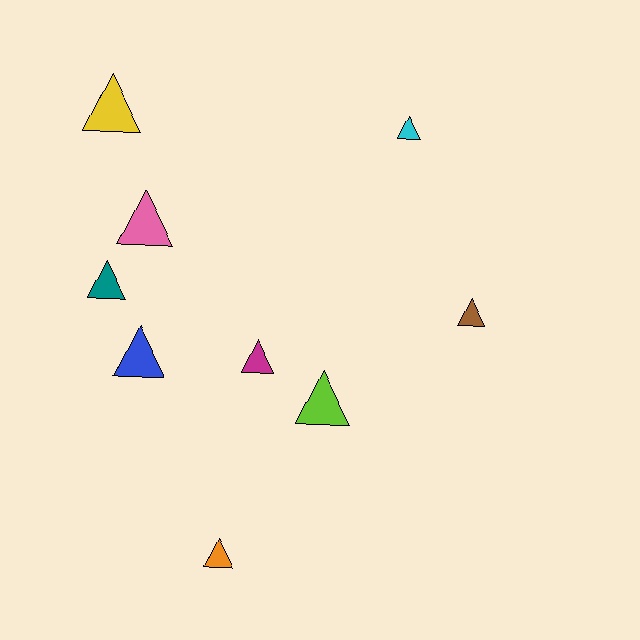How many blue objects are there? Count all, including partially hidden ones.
There is 1 blue object.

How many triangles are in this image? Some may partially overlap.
There are 9 triangles.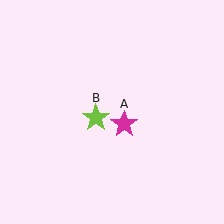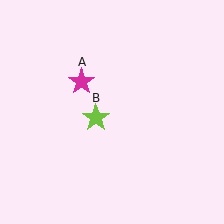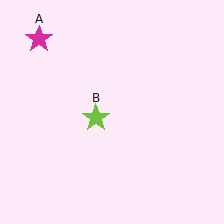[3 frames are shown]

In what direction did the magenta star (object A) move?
The magenta star (object A) moved up and to the left.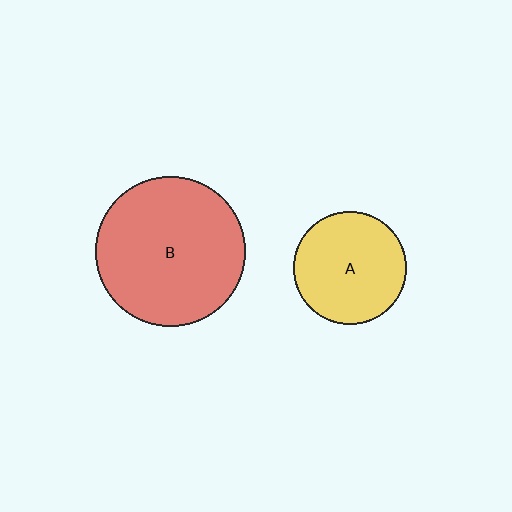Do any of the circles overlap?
No, none of the circles overlap.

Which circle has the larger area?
Circle B (red).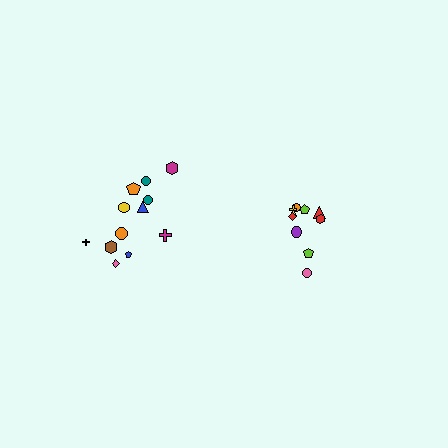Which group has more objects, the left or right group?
The left group.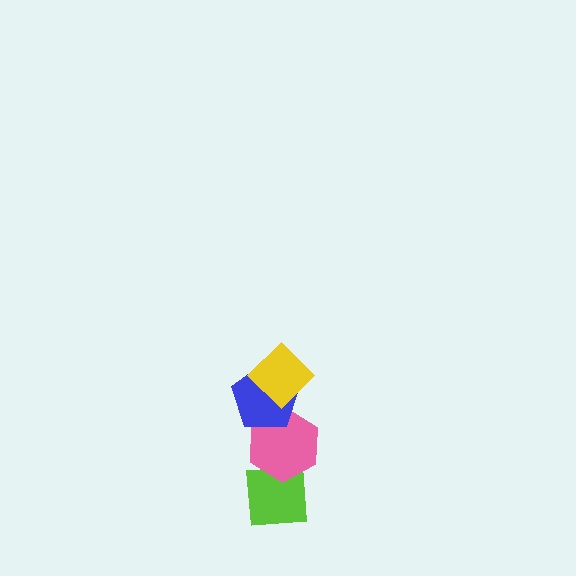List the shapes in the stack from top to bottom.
From top to bottom: the yellow diamond, the blue pentagon, the pink hexagon, the lime square.